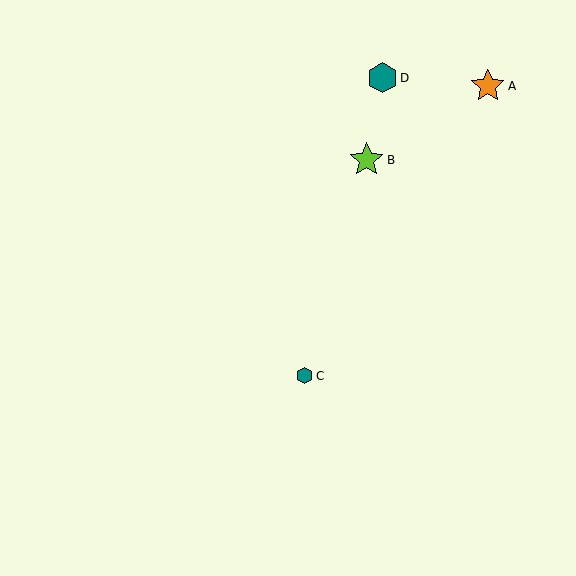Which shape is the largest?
The lime star (labeled B) is the largest.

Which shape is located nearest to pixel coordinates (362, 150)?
The lime star (labeled B) at (367, 160) is nearest to that location.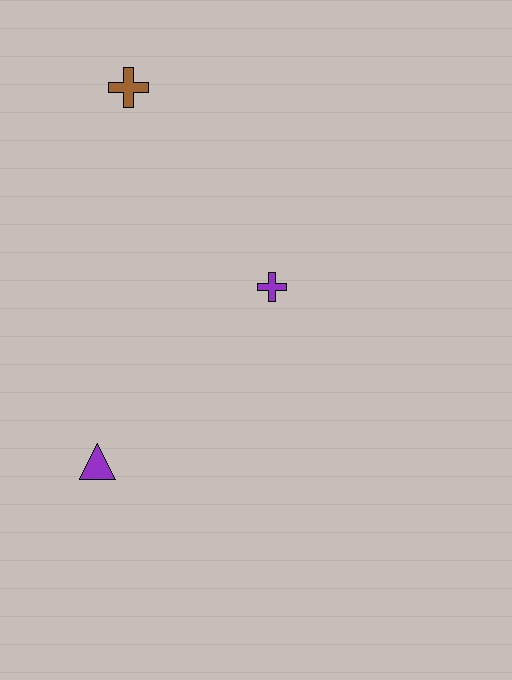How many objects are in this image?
There are 3 objects.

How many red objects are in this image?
There are no red objects.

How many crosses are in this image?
There are 2 crosses.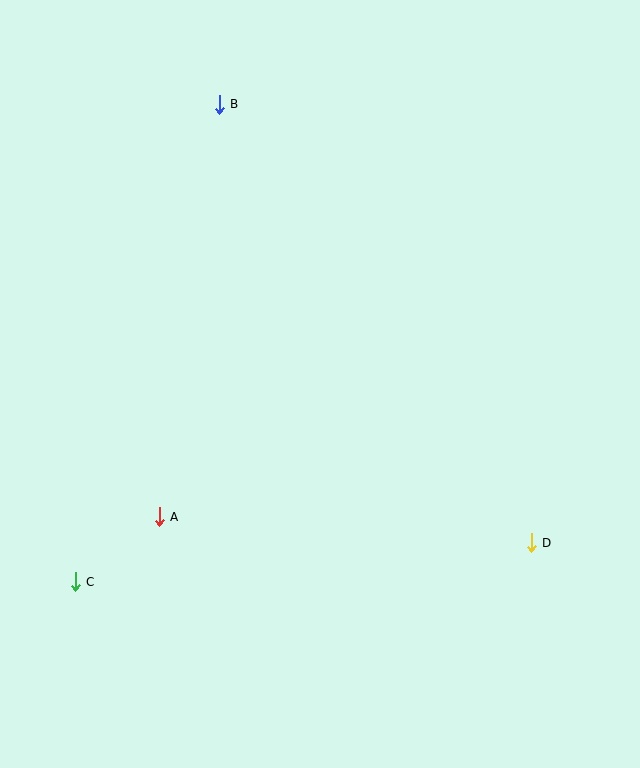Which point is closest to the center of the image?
Point A at (159, 517) is closest to the center.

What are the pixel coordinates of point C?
Point C is at (75, 582).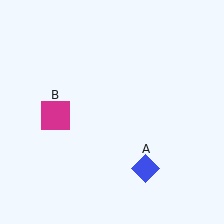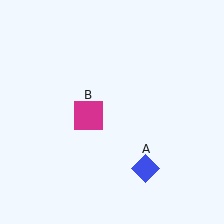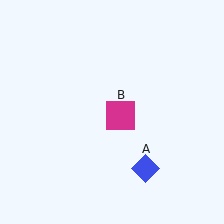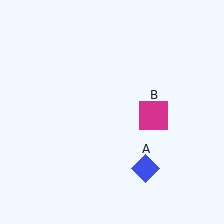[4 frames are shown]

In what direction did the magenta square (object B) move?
The magenta square (object B) moved right.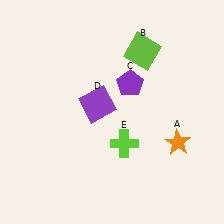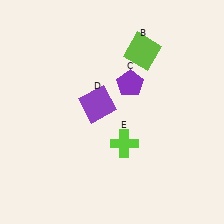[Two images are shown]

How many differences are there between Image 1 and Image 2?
There is 1 difference between the two images.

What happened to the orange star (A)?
The orange star (A) was removed in Image 2. It was in the bottom-right area of Image 1.